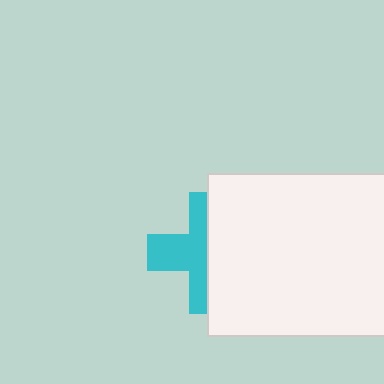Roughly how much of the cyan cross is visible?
About half of it is visible (roughly 50%).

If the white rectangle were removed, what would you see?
You would see the complete cyan cross.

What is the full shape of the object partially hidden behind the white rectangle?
The partially hidden object is a cyan cross.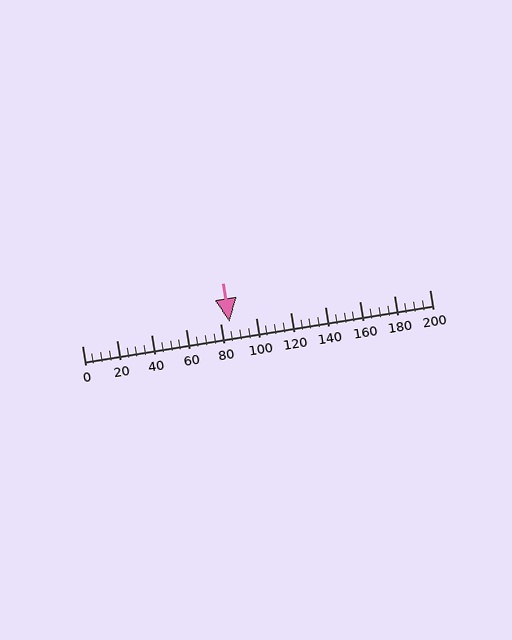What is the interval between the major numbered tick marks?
The major tick marks are spaced 20 units apart.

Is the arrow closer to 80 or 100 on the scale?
The arrow is closer to 80.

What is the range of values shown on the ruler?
The ruler shows values from 0 to 200.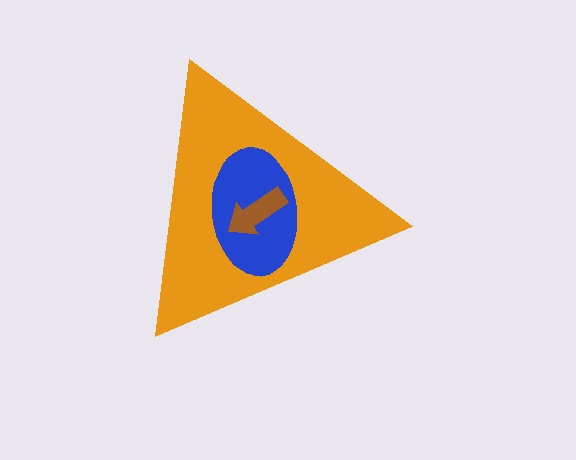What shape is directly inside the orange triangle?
The blue ellipse.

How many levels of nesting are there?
3.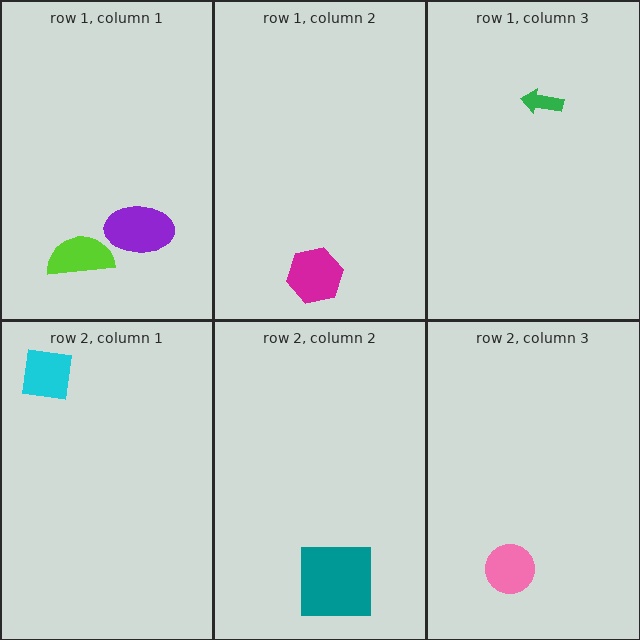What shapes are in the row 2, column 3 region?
The pink circle.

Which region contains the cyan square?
The row 2, column 1 region.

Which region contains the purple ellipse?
The row 1, column 1 region.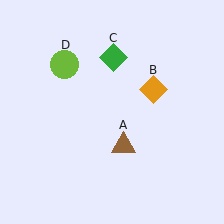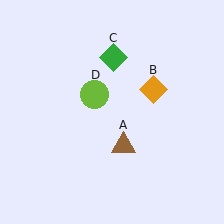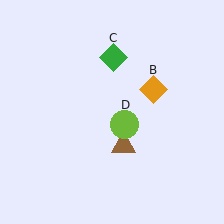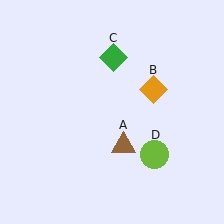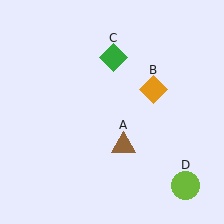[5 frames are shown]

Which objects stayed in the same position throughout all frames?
Brown triangle (object A) and orange diamond (object B) and green diamond (object C) remained stationary.